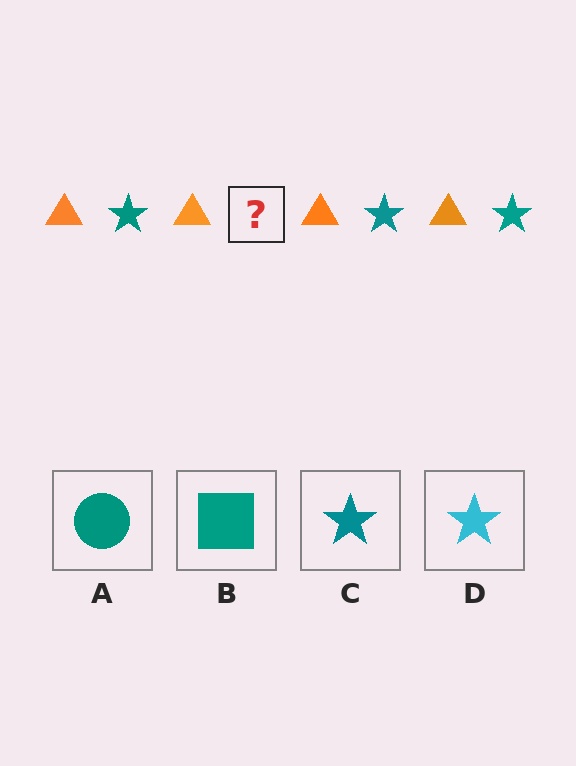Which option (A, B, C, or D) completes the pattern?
C.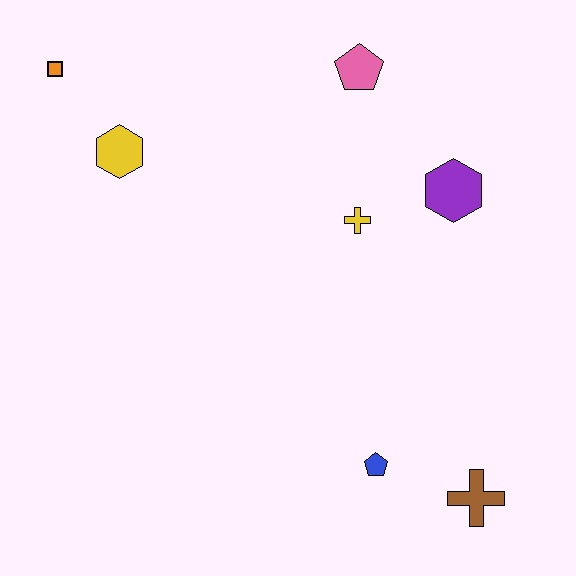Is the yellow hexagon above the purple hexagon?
Yes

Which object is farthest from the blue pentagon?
The orange square is farthest from the blue pentagon.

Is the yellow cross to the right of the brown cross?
No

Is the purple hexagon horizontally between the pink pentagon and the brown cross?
Yes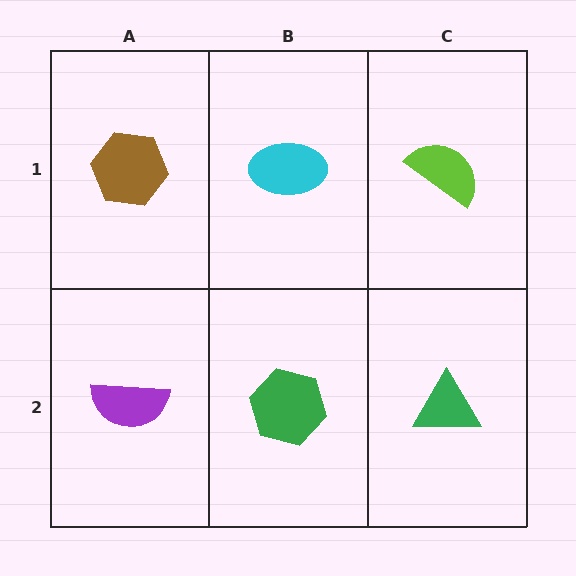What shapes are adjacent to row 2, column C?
A lime semicircle (row 1, column C), a green hexagon (row 2, column B).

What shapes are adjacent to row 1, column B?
A green hexagon (row 2, column B), a brown hexagon (row 1, column A), a lime semicircle (row 1, column C).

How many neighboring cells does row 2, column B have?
3.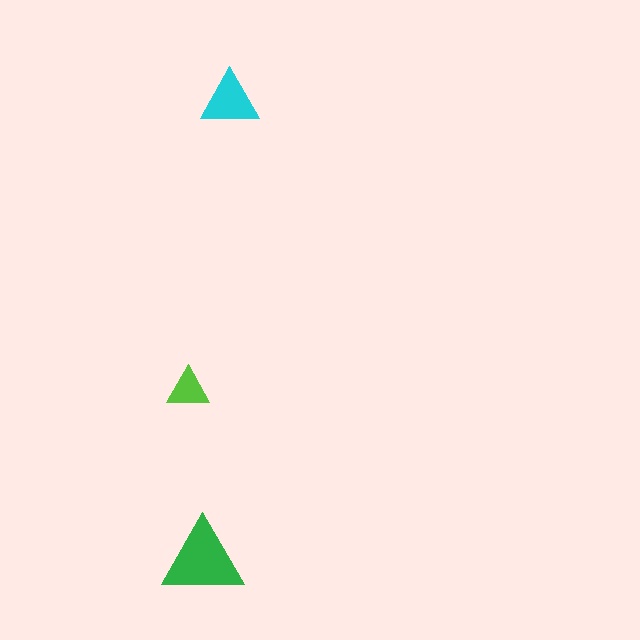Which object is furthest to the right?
The cyan triangle is rightmost.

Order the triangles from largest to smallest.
the green one, the cyan one, the lime one.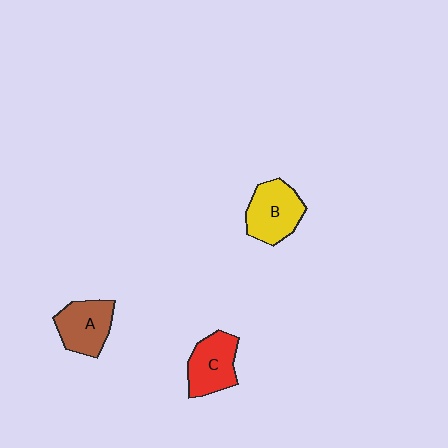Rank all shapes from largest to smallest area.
From largest to smallest: B (yellow), C (red), A (brown).